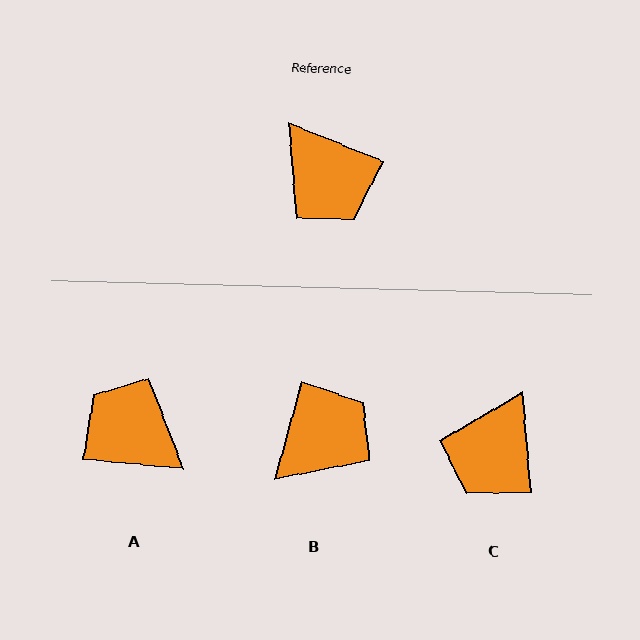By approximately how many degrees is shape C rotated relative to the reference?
Approximately 63 degrees clockwise.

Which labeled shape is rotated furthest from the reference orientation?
A, about 163 degrees away.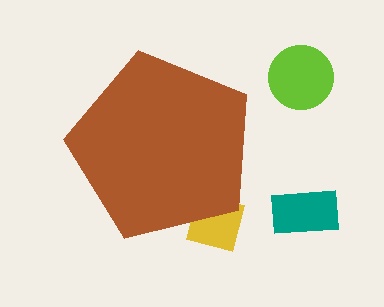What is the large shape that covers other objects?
A brown pentagon.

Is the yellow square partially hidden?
Yes, the yellow square is partially hidden behind the brown pentagon.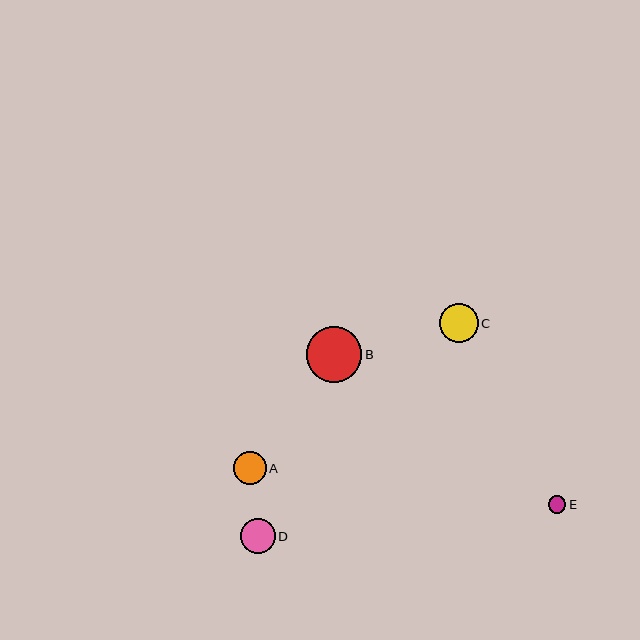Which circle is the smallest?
Circle E is the smallest with a size of approximately 17 pixels.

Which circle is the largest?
Circle B is the largest with a size of approximately 56 pixels.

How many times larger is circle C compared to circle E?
Circle C is approximately 2.3 times the size of circle E.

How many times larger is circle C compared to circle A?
Circle C is approximately 1.2 times the size of circle A.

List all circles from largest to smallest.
From largest to smallest: B, C, D, A, E.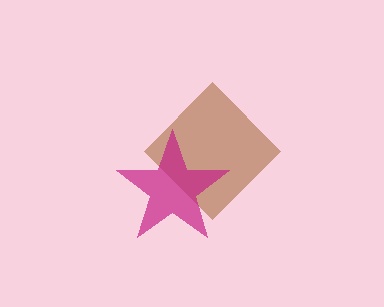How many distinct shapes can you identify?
There are 2 distinct shapes: a brown diamond, a magenta star.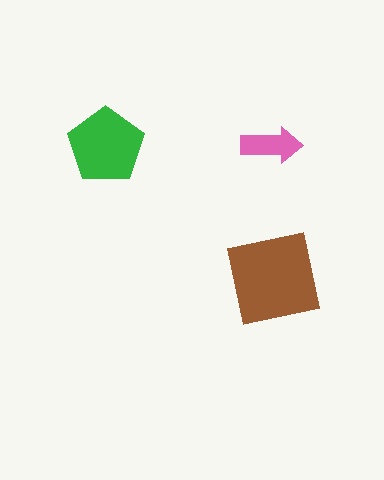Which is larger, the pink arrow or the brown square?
The brown square.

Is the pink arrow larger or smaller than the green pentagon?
Smaller.